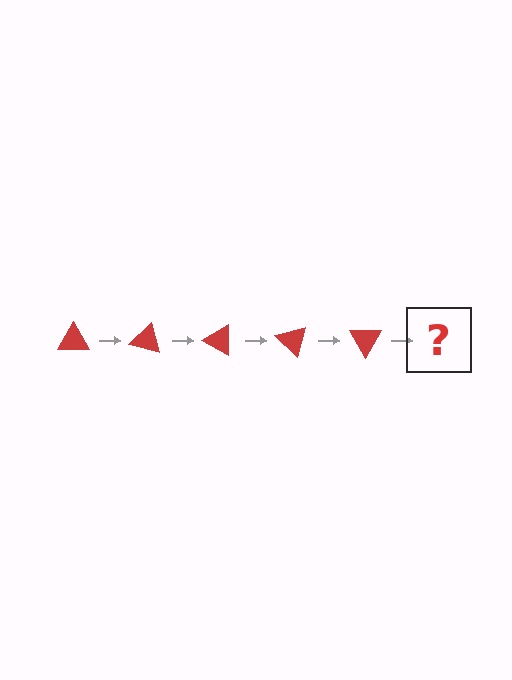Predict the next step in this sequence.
The next step is a red triangle rotated 75 degrees.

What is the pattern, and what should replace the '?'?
The pattern is that the triangle rotates 15 degrees each step. The '?' should be a red triangle rotated 75 degrees.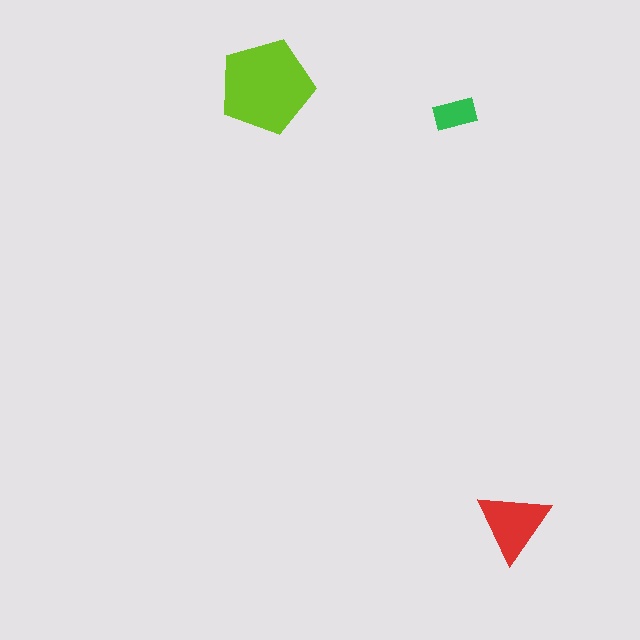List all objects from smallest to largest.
The green rectangle, the red triangle, the lime pentagon.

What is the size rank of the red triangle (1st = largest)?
2nd.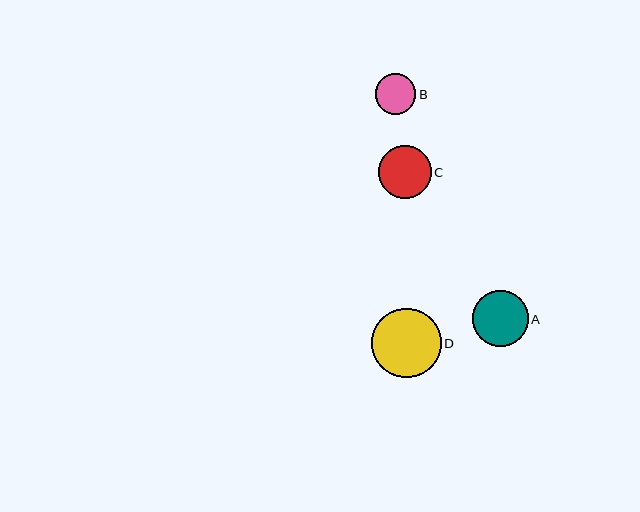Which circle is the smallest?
Circle B is the smallest with a size of approximately 41 pixels.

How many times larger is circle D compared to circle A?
Circle D is approximately 1.3 times the size of circle A.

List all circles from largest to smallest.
From largest to smallest: D, A, C, B.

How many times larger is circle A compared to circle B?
Circle A is approximately 1.4 times the size of circle B.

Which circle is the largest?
Circle D is the largest with a size of approximately 70 pixels.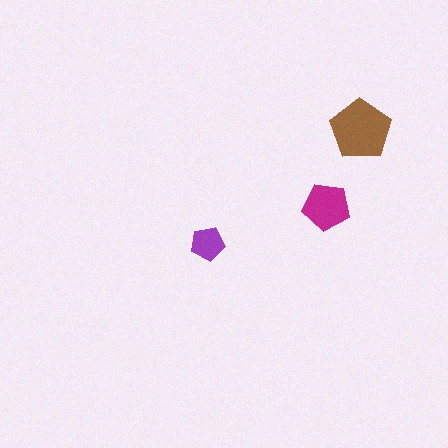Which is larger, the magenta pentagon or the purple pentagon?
The magenta one.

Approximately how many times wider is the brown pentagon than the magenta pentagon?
About 1.5 times wider.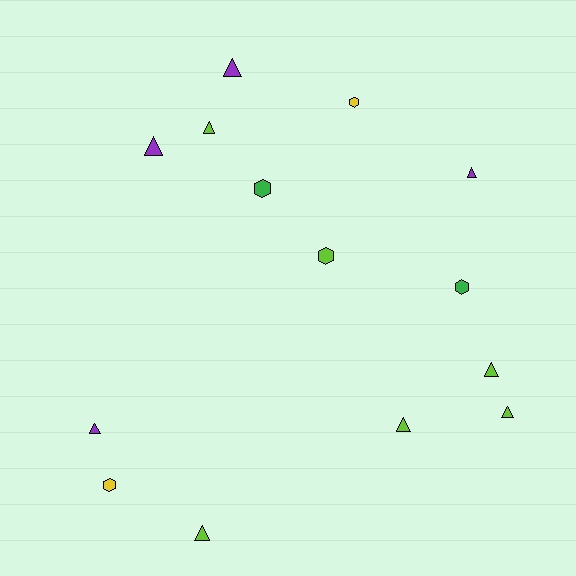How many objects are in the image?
There are 14 objects.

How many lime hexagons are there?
There is 1 lime hexagon.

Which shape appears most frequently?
Triangle, with 9 objects.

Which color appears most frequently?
Lime, with 6 objects.